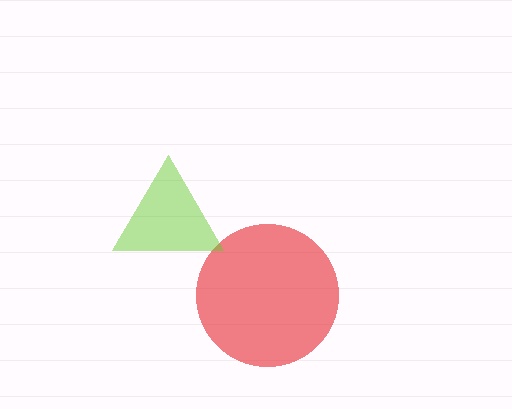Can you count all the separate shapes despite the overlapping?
Yes, there are 2 separate shapes.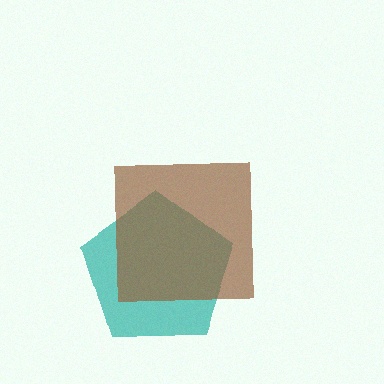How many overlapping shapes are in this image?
There are 2 overlapping shapes in the image.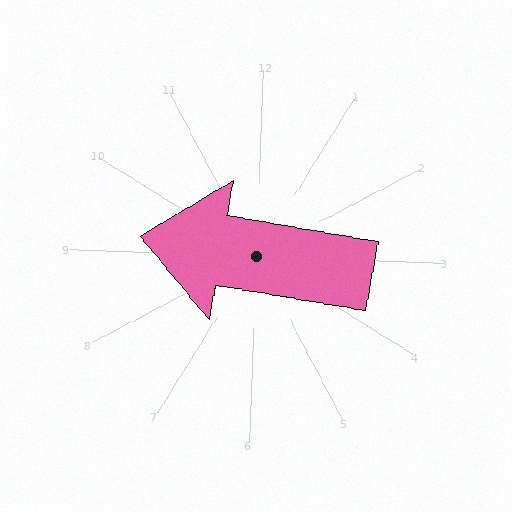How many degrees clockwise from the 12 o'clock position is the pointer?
Approximately 278 degrees.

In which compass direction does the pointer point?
West.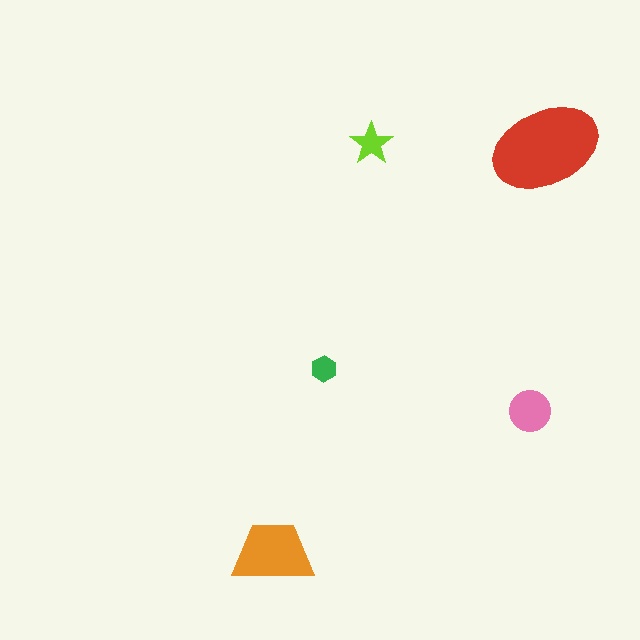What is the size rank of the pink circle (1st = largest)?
3rd.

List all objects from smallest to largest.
The green hexagon, the lime star, the pink circle, the orange trapezoid, the red ellipse.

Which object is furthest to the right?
The red ellipse is rightmost.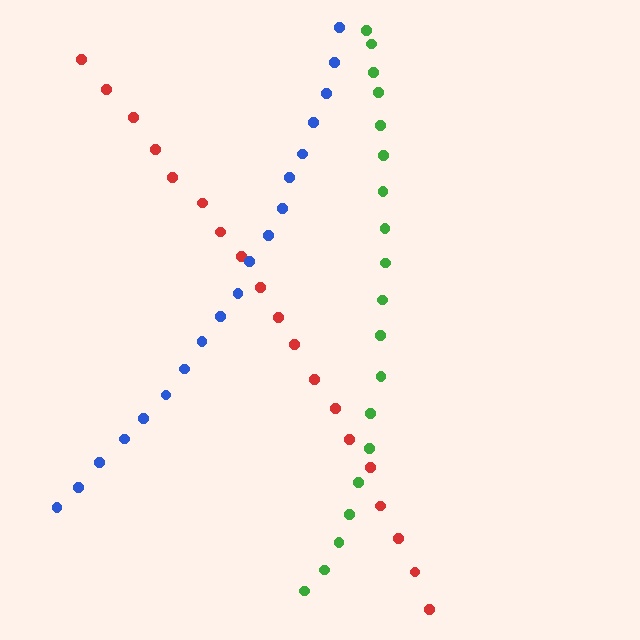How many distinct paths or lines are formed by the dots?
There are 3 distinct paths.